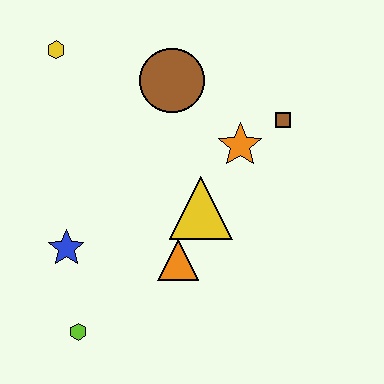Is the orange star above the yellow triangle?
Yes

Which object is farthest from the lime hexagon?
The brown square is farthest from the lime hexagon.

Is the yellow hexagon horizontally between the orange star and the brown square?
No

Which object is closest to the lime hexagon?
The blue star is closest to the lime hexagon.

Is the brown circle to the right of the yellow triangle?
No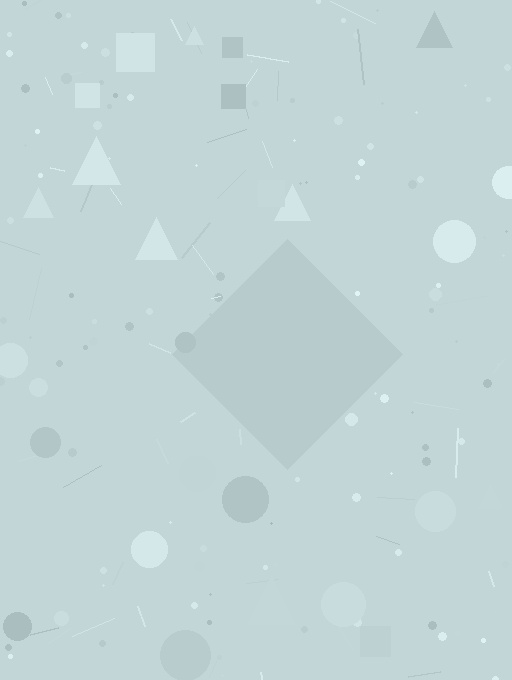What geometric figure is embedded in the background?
A diamond is embedded in the background.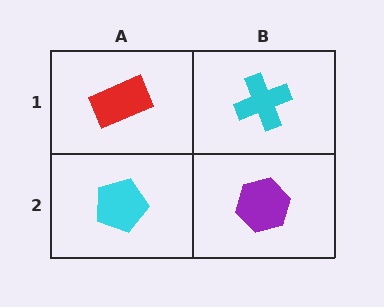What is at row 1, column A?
A red rectangle.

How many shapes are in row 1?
2 shapes.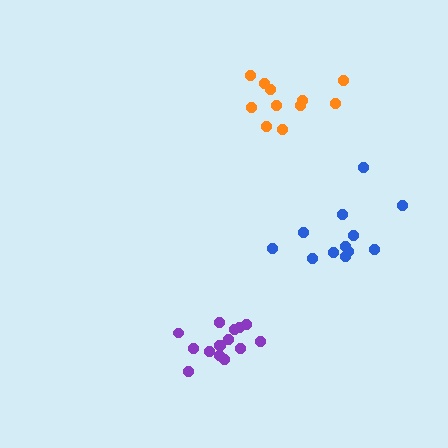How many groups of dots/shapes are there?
There are 3 groups.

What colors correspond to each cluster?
The clusters are colored: orange, blue, purple.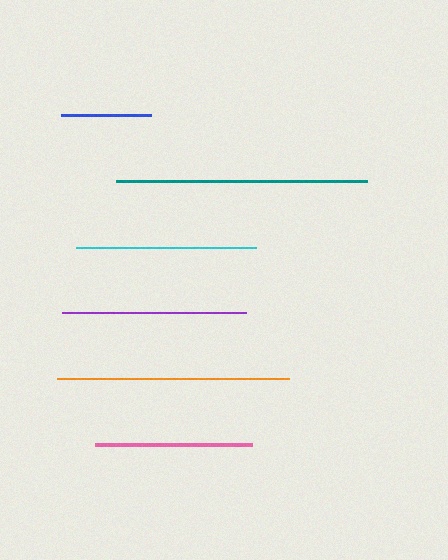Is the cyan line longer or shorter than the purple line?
The purple line is longer than the cyan line.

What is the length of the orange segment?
The orange segment is approximately 232 pixels long.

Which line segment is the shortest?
The blue line is the shortest at approximately 91 pixels.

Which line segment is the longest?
The teal line is the longest at approximately 251 pixels.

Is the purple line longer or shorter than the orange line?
The orange line is longer than the purple line.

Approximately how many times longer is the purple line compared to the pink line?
The purple line is approximately 1.2 times the length of the pink line.